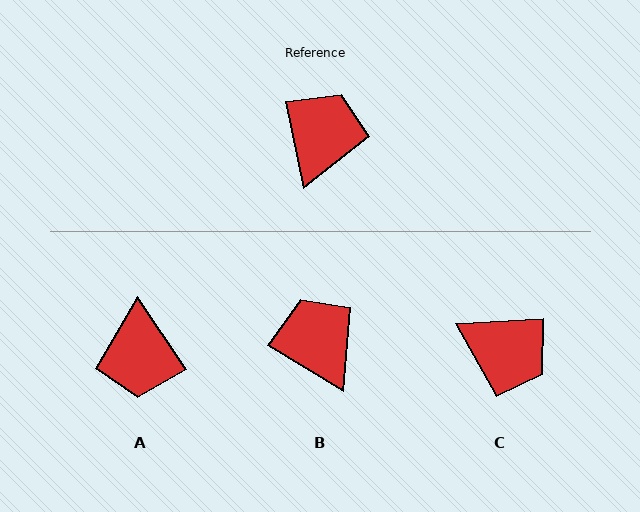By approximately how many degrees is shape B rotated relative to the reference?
Approximately 47 degrees counter-clockwise.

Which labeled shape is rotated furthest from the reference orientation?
A, about 158 degrees away.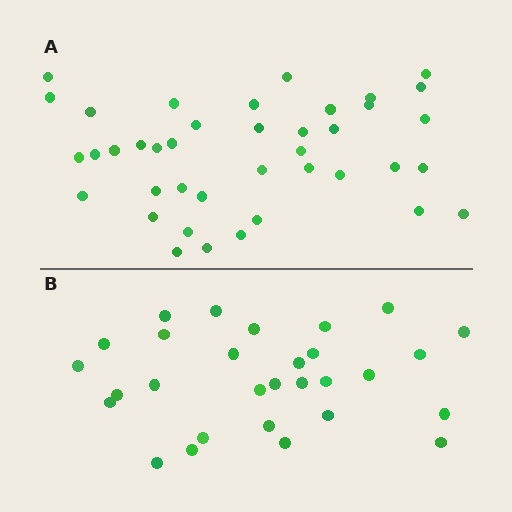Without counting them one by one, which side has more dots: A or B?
Region A (the top region) has more dots.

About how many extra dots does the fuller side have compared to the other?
Region A has roughly 12 or so more dots than region B.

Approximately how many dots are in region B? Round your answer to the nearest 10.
About 30 dots. (The exact count is 29, which rounds to 30.)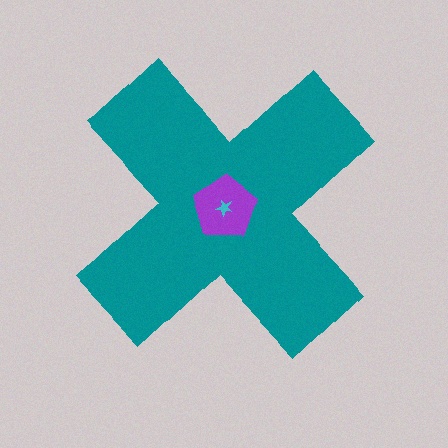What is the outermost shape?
The teal cross.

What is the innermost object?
The cyan star.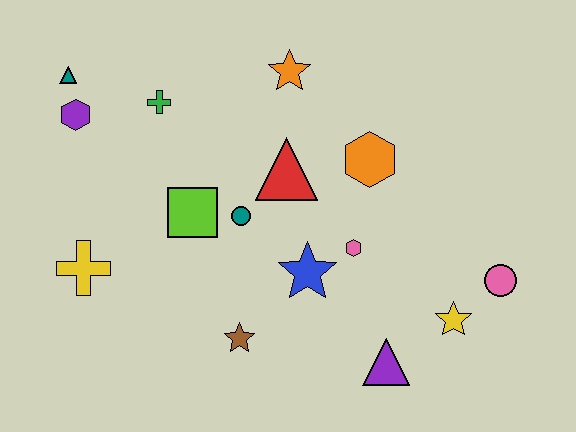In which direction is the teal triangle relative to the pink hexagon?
The teal triangle is to the left of the pink hexagon.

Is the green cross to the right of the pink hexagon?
No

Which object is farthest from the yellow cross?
The pink circle is farthest from the yellow cross.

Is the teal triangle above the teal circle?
Yes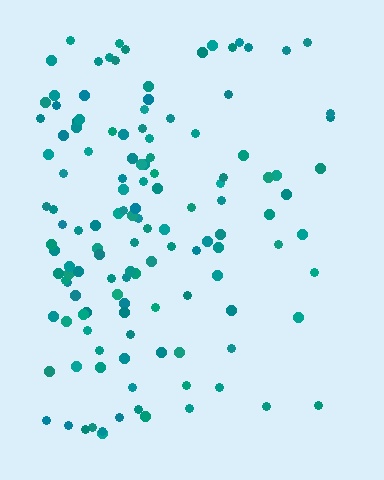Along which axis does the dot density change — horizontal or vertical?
Horizontal.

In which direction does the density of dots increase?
From right to left, with the left side densest.